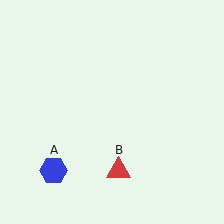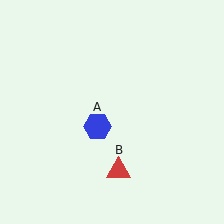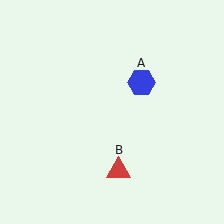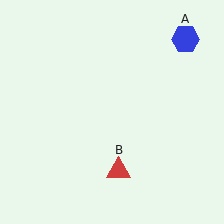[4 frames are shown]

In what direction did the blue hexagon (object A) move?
The blue hexagon (object A) moved up and to the right.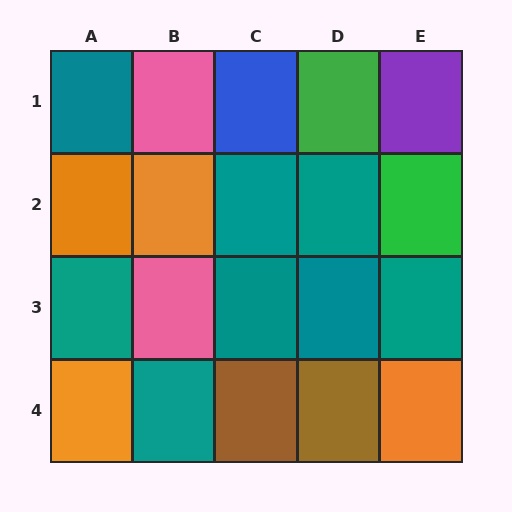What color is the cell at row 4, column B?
Teal.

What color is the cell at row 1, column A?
Teal.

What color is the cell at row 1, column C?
Blue.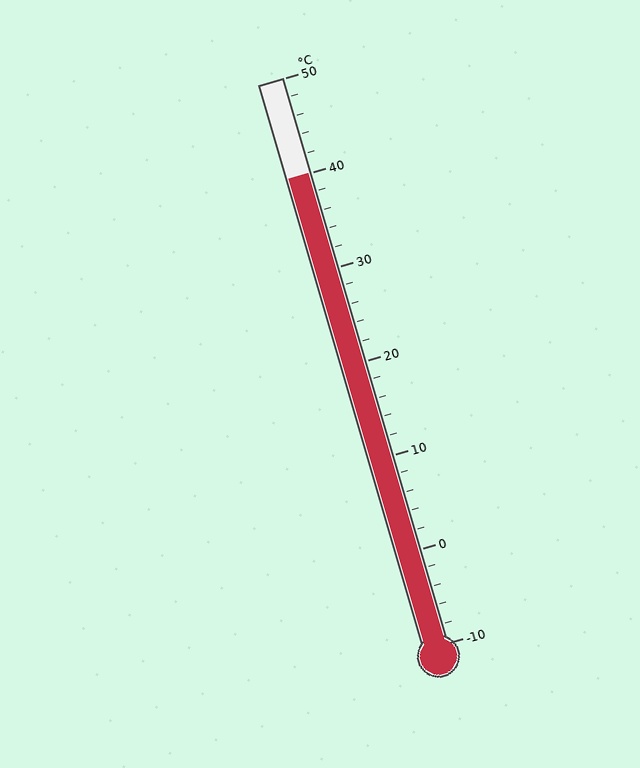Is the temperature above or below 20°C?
The temperature is above 20°C.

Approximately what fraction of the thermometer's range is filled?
The thermometer is filled to approximately 85% of its range.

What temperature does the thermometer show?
The thermometer shows approximately 40°C.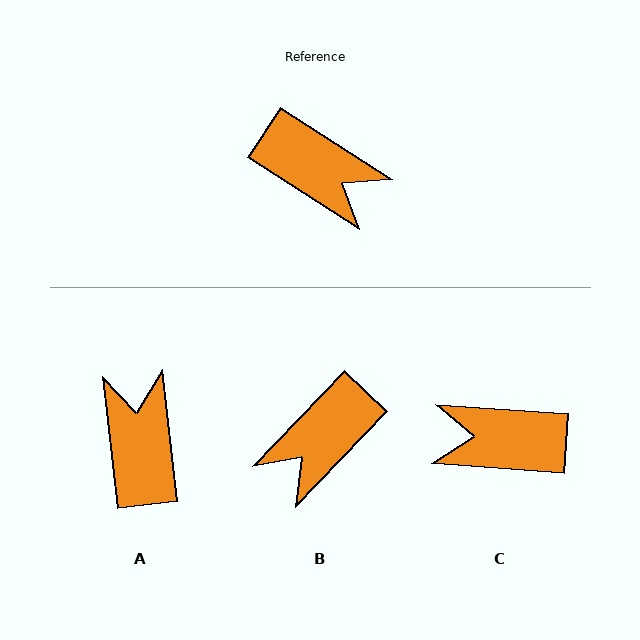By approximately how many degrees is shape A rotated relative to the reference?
Approximately 129 degrees counter-clockwise.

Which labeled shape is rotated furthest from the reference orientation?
C, about 151 degrees away.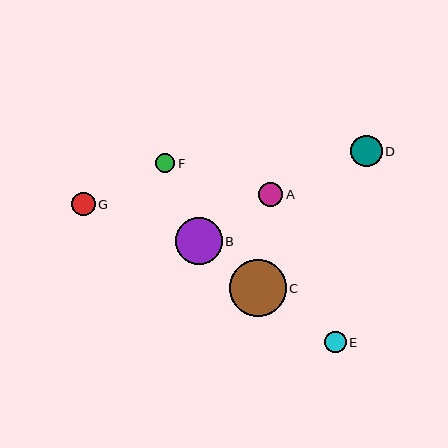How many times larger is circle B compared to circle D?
Circle B is approximately 1.5 times the size of circle D.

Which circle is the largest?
Circle C is the largest with a size of approximately 57 pixels.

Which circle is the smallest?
Circle F is the smallest with a size of approximately 19 pixels.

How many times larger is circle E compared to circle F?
Circle E is approximately 1.1 times the size of circle F.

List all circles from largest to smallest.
From largest to smallest: C, B, D, A, G, E, F.